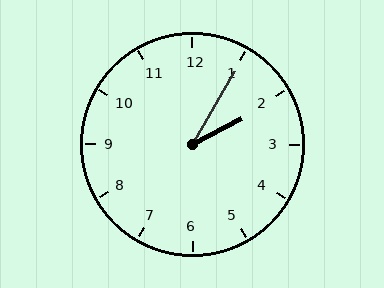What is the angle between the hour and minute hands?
Approximately 32 degrees.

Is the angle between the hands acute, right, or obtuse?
It is acute.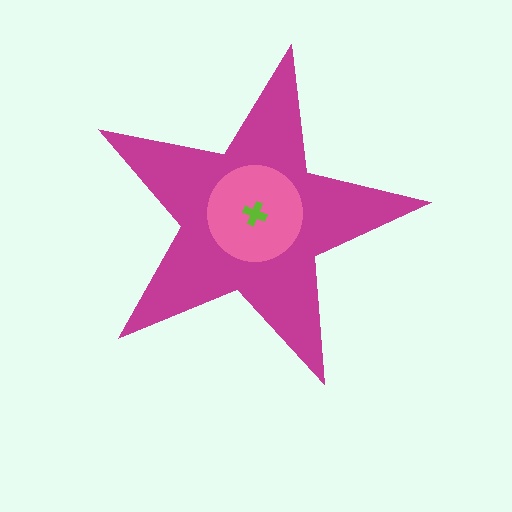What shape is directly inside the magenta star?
The pink circle.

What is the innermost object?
The lime cross.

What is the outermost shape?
The magenta star.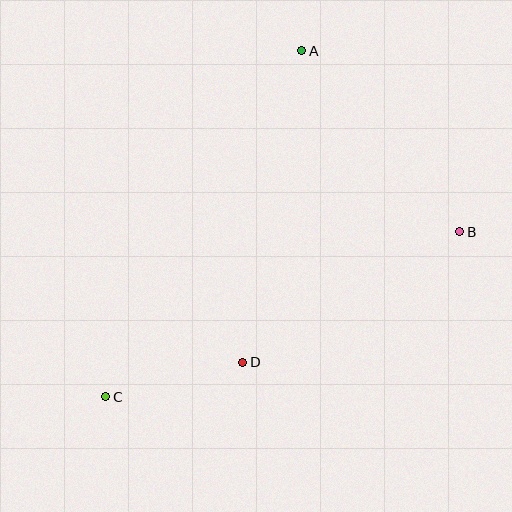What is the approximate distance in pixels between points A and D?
The distance between A and D is approximately 317 pixels.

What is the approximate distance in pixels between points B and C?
The distance between B and C is approximately 390 pixels.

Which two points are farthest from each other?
Points A and C are farthest from each other.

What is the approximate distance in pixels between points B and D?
The distance between B and D is approximately 253 pixels.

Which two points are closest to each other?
Points C and D are closest to each other.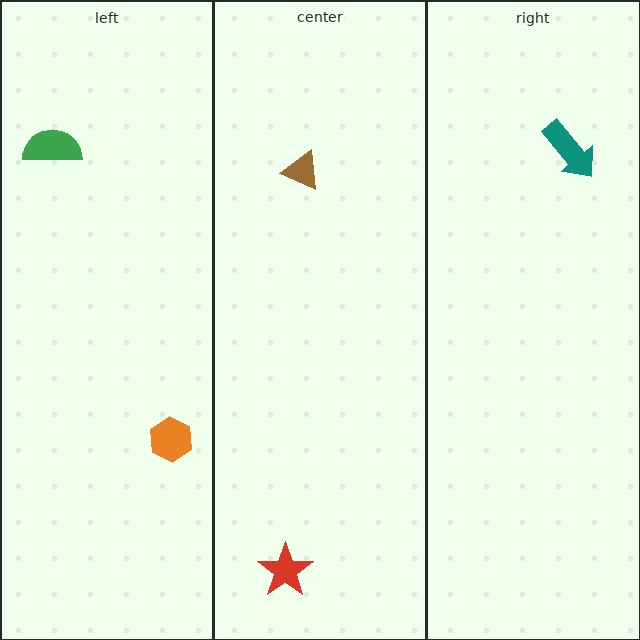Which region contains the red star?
The center region.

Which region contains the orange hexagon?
The left region.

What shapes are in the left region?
The green semicircle, the orange hexagon.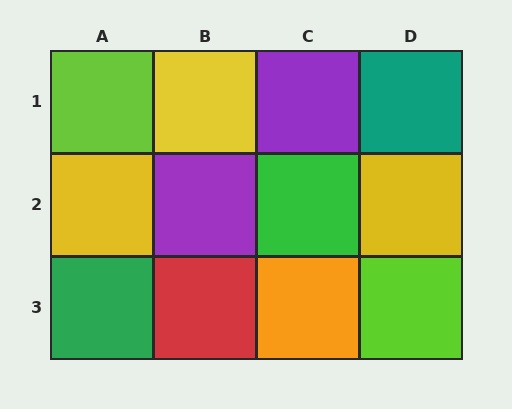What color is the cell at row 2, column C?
Green.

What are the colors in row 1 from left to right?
Lime, yellow, purple, teal.